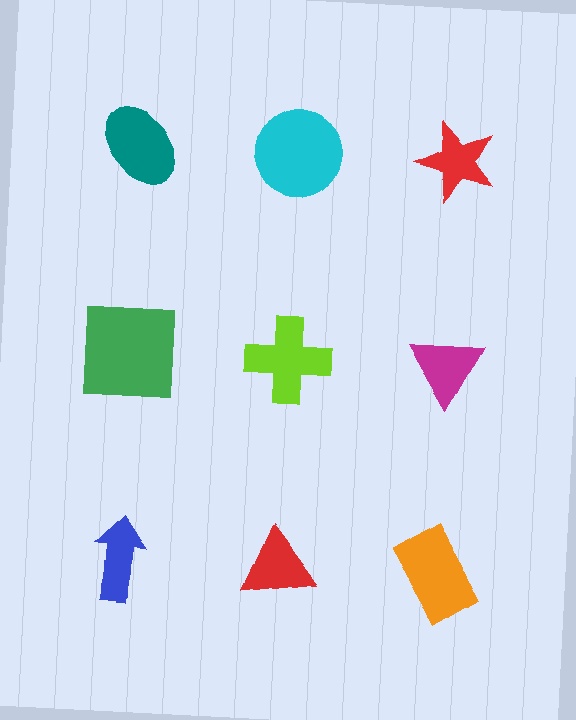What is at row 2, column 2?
A lime cross.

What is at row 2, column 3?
A magenta triangle.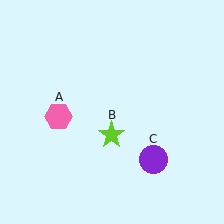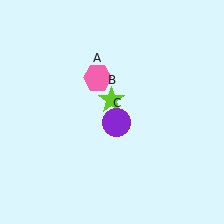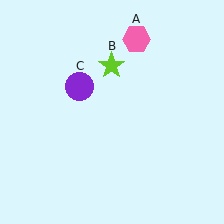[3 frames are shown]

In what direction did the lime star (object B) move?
The lime star (object B) moved up.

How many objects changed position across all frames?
3 objects changed position: pink hexagon (object A), lime star (object B), purple circle (object C).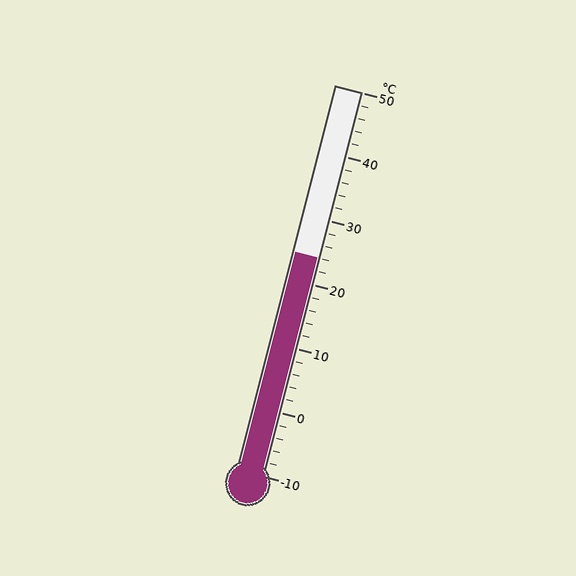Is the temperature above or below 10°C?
The temperature is above 10°C.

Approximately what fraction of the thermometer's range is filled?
The thermometer is filled to approximately 55% of its range.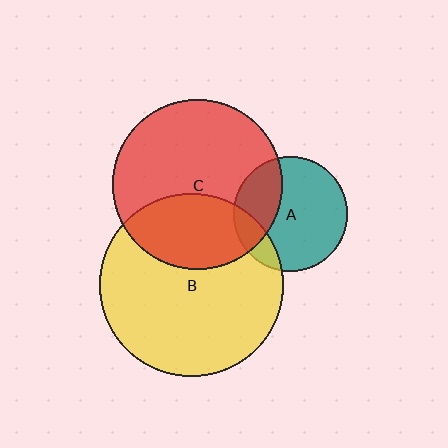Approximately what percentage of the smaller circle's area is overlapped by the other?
Approximately 15%.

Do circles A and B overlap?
Yes.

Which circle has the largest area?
Circle B (yellow).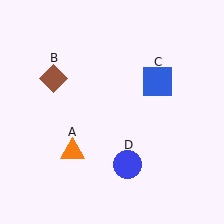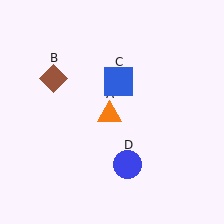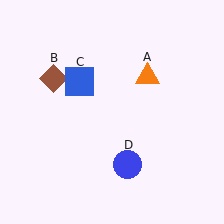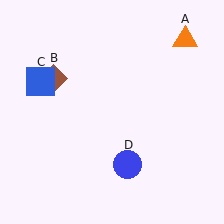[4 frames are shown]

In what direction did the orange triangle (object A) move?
The orange triangle (object A) moved up and to the right.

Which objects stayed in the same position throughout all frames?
Brown diamond (object B) and blue circle (object D) remained stationary.